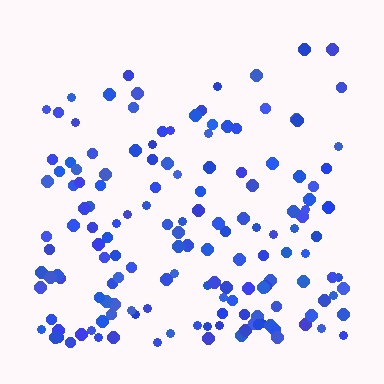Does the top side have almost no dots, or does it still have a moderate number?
Still a moderate number, just noticeably fewer than the bottom.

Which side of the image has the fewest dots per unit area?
The top.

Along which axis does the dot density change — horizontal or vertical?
Vertical.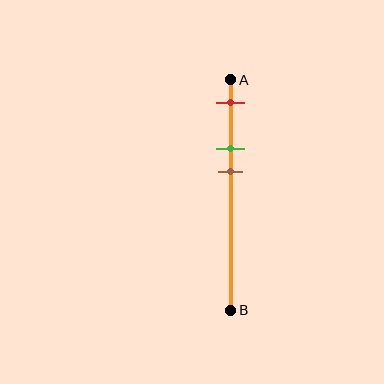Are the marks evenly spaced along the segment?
Yes, the marks are approximately evenly spaced.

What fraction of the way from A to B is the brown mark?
The brown mark is approximately 40% (0.4) of the way from A to B.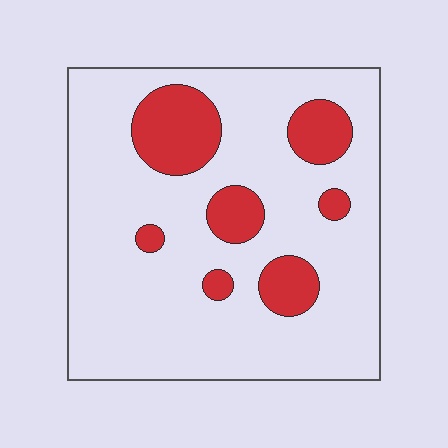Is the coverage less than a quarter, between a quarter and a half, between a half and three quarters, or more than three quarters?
Less than a quarter.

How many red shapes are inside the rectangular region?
7.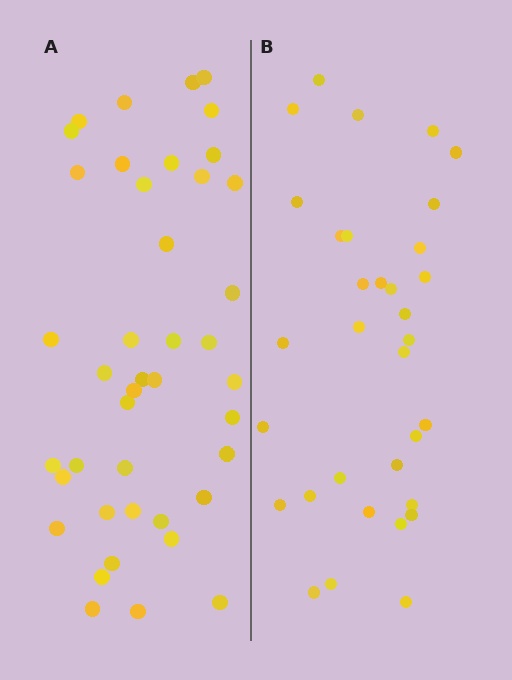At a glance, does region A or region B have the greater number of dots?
Region A (the left region) has more dots.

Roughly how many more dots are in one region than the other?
Region A has roughly 8 or so more dots than region B.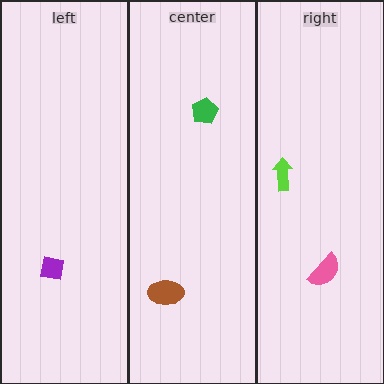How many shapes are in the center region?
2.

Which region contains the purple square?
The left region.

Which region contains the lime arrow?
The right region.